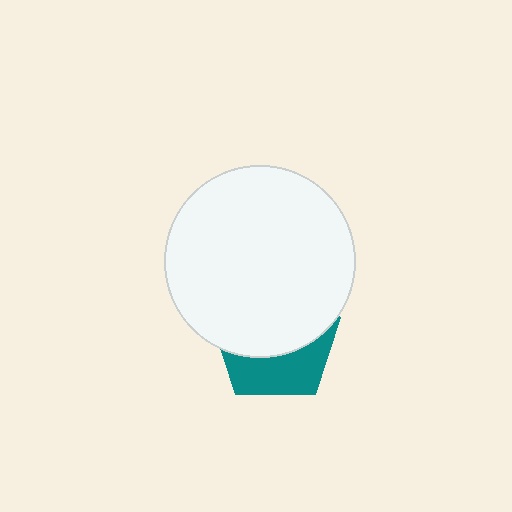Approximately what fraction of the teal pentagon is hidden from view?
Roughly 62% of the teal pentagon is hidden behind the white circle.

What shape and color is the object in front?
The object in front is a white circle.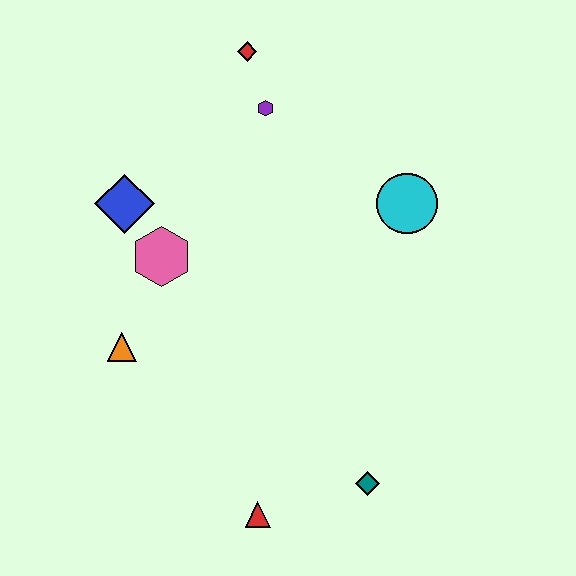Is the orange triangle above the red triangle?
Yes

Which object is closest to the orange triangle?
The pink hexagon is closest to the orange triangle.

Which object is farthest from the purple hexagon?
The red triangle is farthest from the purple hexagon.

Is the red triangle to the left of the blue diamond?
No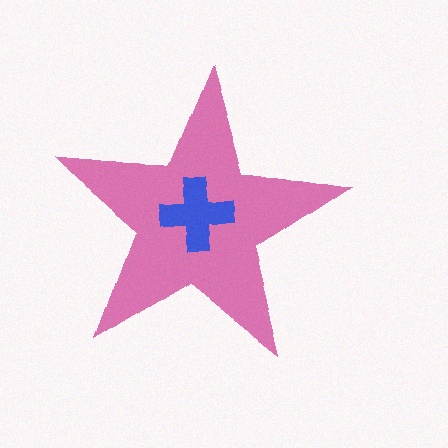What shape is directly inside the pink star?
The blue cross.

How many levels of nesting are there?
2.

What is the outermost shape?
The pink star.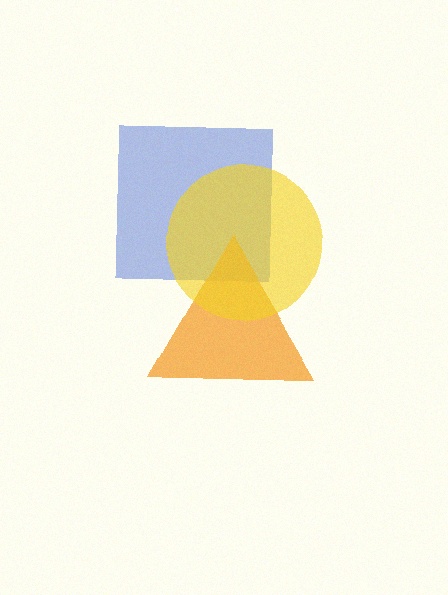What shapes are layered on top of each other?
The layered shapes are: a blue square, an orange triangle, a yellow circle.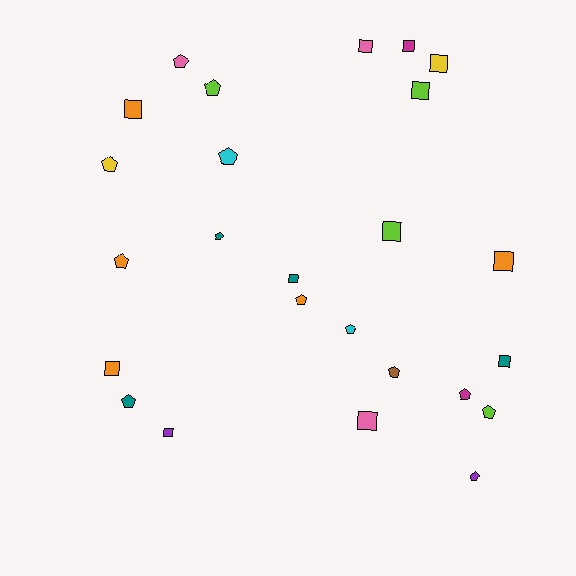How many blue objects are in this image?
There are no blue objects.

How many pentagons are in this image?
There are 13 pentagons.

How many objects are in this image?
There are 25 objects.